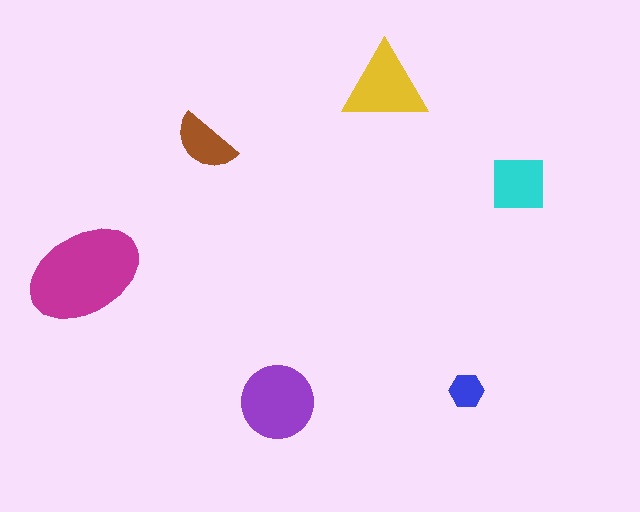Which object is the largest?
The magenta ellipse.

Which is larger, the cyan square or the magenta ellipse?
The magenta ellipse.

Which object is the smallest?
The blue hexagon.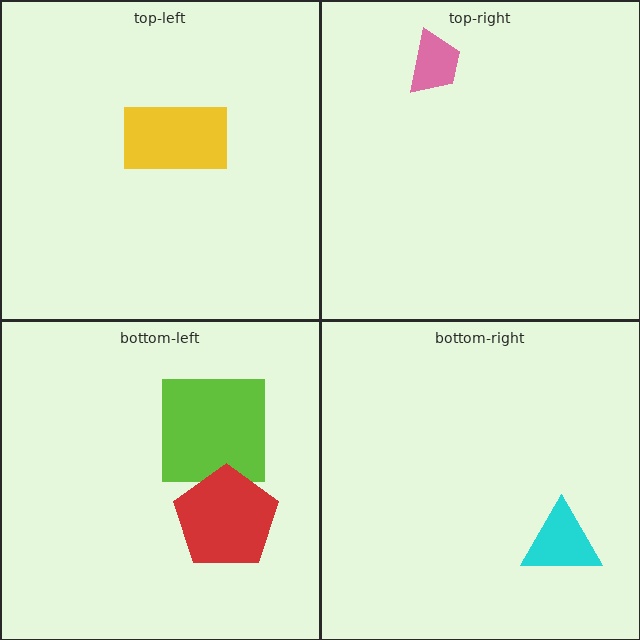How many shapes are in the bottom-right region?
1.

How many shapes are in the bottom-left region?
2.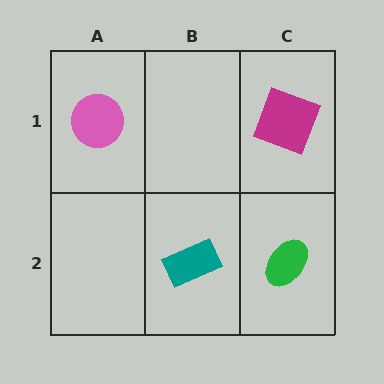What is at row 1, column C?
A magenta square.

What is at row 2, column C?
A green ellipse.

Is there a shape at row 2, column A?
No, that cell is empty.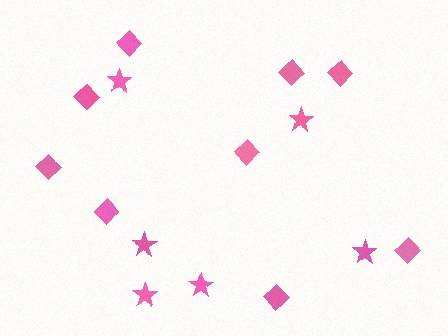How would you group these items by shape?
There are 2 groups: one group of stars (6) and one group of diamonds (9).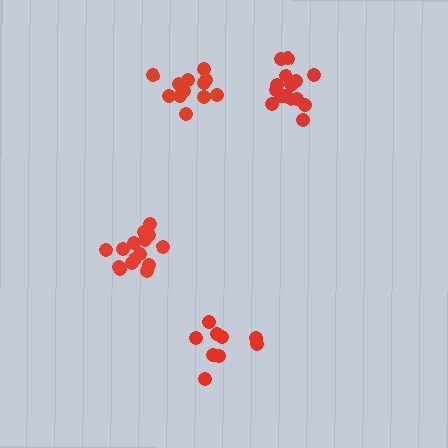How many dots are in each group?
Group 1: 9 dots, Group 2: 15 dots, Group 3: 15 dots, Group 4: 12 dots (51 total).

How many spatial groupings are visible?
There are 4 spatial groupings.